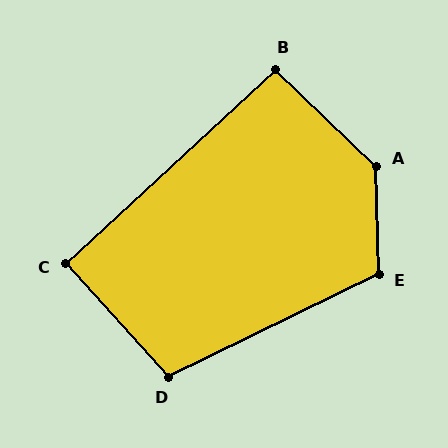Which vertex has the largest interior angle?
A, at approximately 135 degrees.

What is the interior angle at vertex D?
Approximately 106 degrees (obtuse).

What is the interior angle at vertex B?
Approximately 93 degrees (approximately right).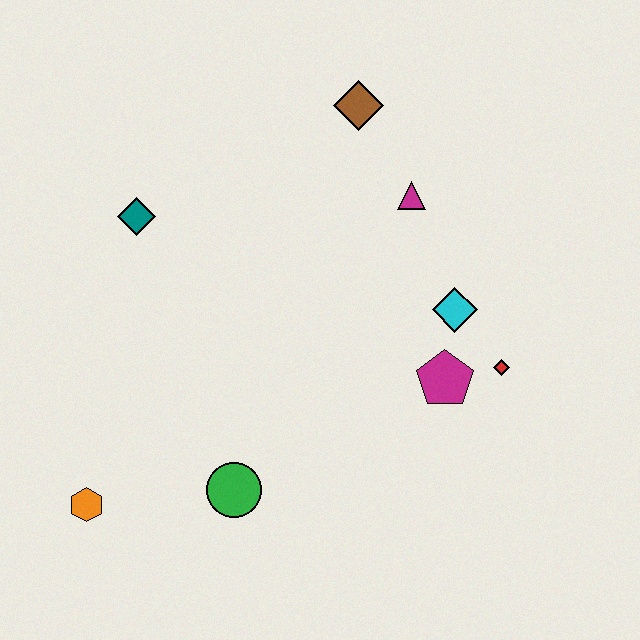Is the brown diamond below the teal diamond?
No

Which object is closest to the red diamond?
The magenta pentagon is closest to the red diamond.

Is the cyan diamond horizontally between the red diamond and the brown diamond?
Yes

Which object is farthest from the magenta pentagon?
The orange hexagon is farthest from the magenta pentagon.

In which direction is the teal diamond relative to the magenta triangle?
The teal diamond is to the left of the magenta triangle.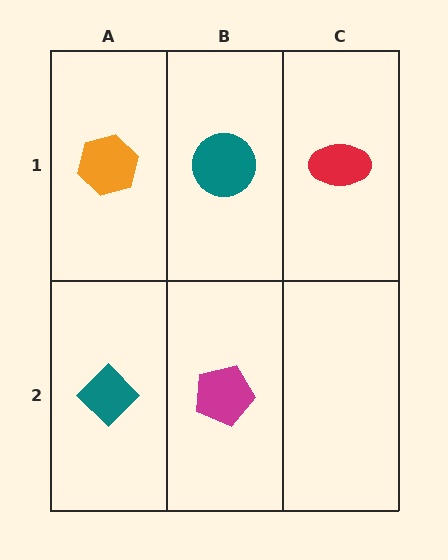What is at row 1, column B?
A teal circle.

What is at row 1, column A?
An orange hexagon.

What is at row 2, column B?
A magenta pentagon.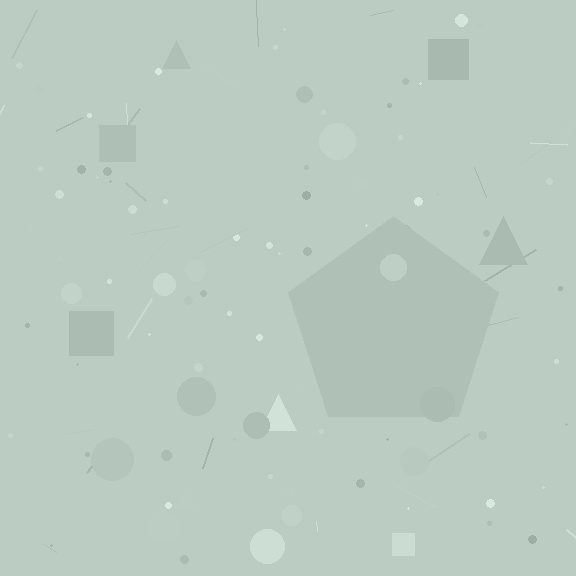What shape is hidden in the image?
A pentagon is hidden in the image.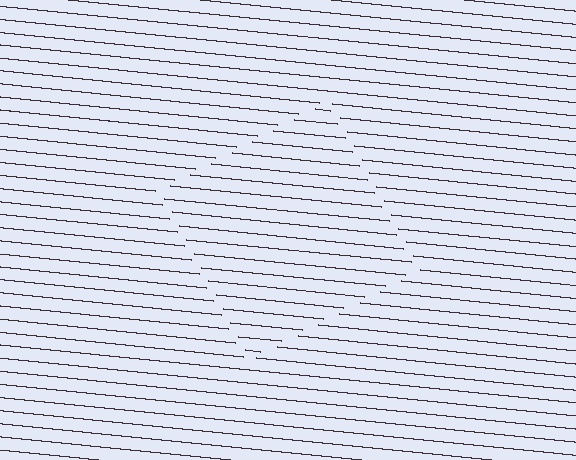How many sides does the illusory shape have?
4 sides — the line-ends trace a square.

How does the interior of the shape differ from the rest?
The interior of the shape contains the same grating, shifted by half a period — the contour is defined by the phase discontinuity where line-ends from the inner and outer gratings abut.